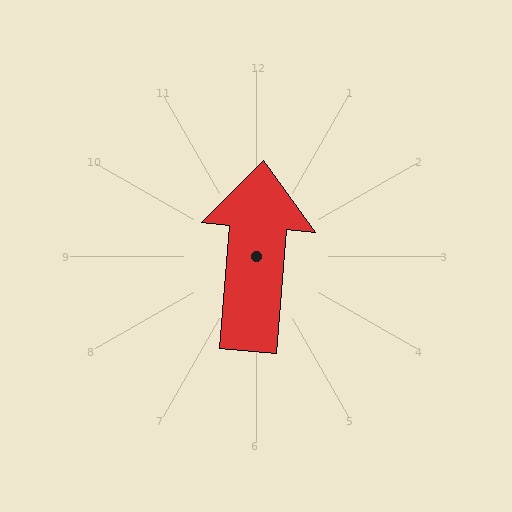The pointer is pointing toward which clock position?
Roughly 12 o'clock.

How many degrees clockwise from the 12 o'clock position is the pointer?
Approximately 5 degrees.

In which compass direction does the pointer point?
North.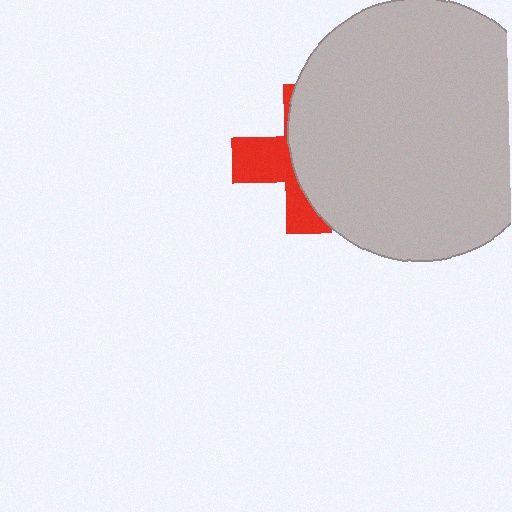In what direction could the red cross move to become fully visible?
The red cross could move left. That would shift it out from behind the light gray circle entirely.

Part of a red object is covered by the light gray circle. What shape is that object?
It is a cross.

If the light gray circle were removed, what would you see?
You would see the complete red cross.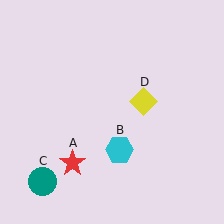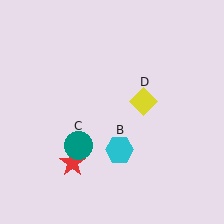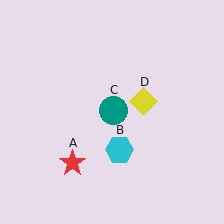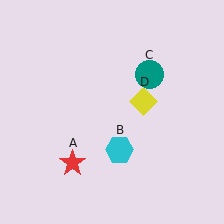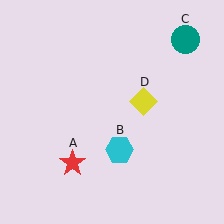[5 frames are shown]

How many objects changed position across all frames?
1 object changed position: teal circle (object C).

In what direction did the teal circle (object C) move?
The teal circle (object C) moved up and to the right.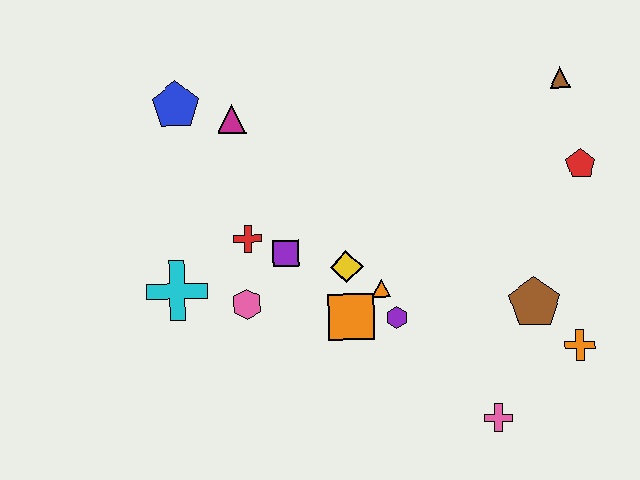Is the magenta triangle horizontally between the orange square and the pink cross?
No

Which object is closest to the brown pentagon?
The orange cross is closest to the brown pentagon.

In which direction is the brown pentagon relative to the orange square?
The brown pentagon is to the right of the orange square.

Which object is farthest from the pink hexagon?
The brown triangle is farthest from the pink hexagon.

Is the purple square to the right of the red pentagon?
No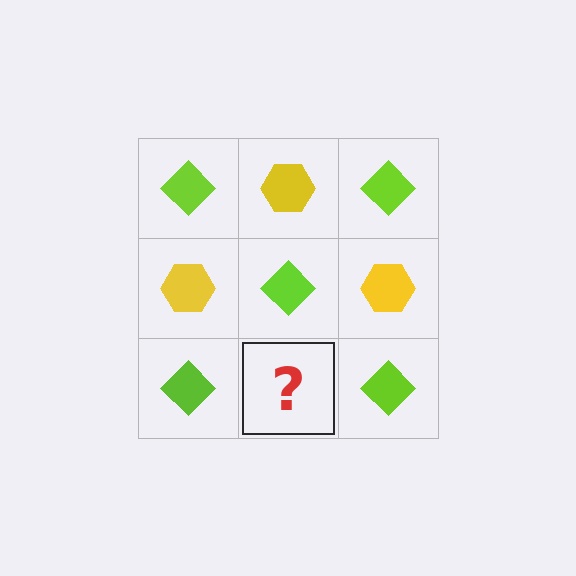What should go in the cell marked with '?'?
The missing cell should contain a yellow hexagon.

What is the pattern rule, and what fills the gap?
The rule is that it alternates lime diamond and yellow hexagon in a checkerboard pattern. The gap should be filled with a yellow hexagon.